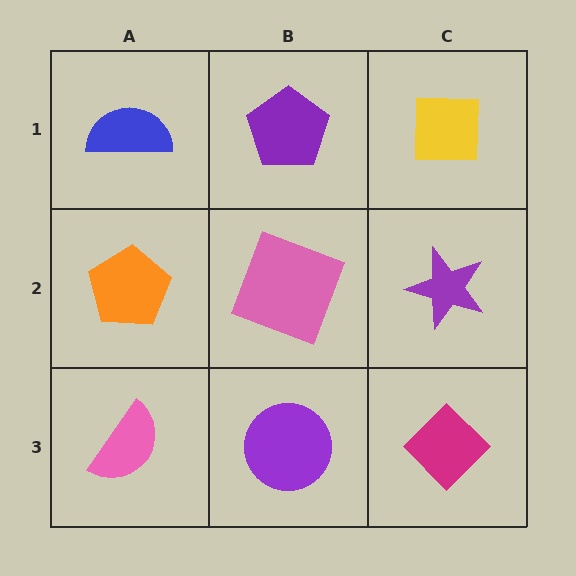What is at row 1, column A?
A blue semicircle.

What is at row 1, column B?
A purple pentagon.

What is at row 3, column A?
A pink semicircle.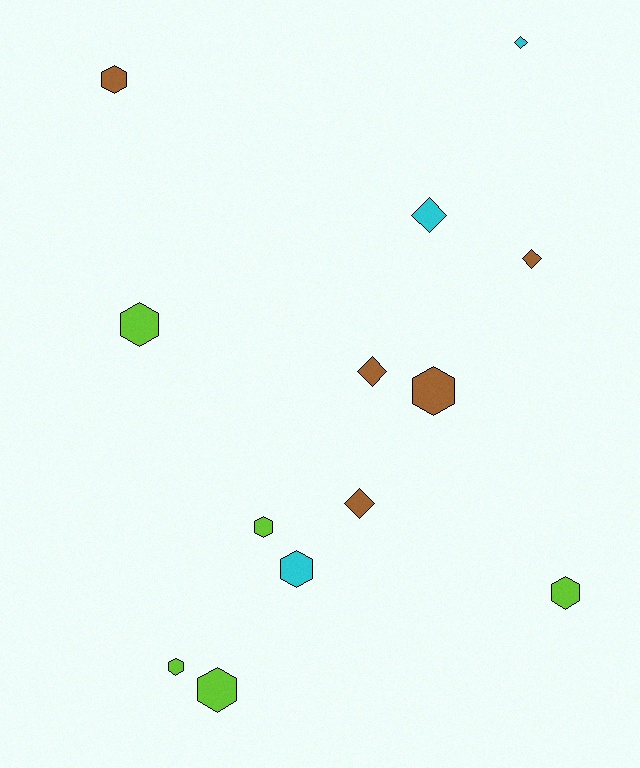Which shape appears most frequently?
Hexagon, with 8 objects.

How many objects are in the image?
There are 13 objects.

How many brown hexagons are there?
There are 2 brown hexagons.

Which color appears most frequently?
Lime, with 5 objects.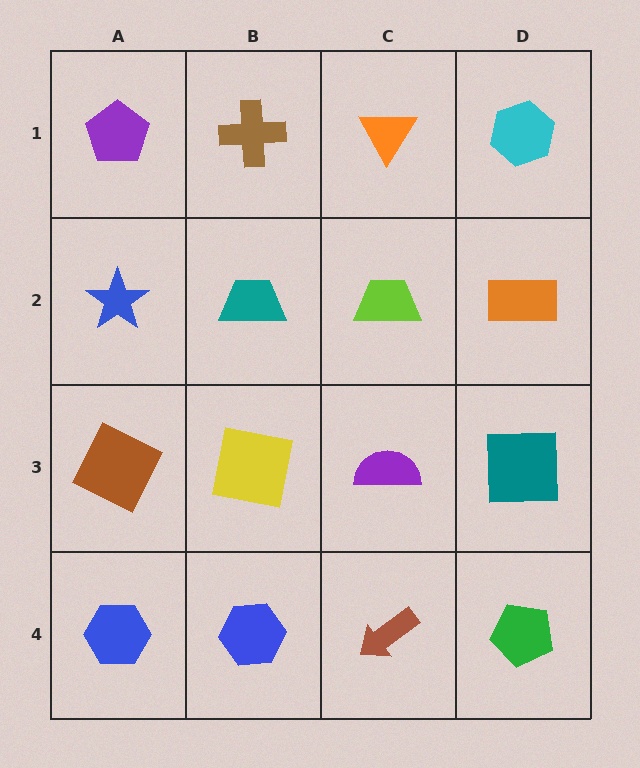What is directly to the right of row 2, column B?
A lime trapezoid.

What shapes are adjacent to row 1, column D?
An orange rectangle (row 2, column D), an orange triangle (row 1, column C).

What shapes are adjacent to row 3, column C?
A lime trapezoid (row 2, column C), a brown arrow (row 4, column C), a yellow square (row 3, column B), a teal square (row 3, column D).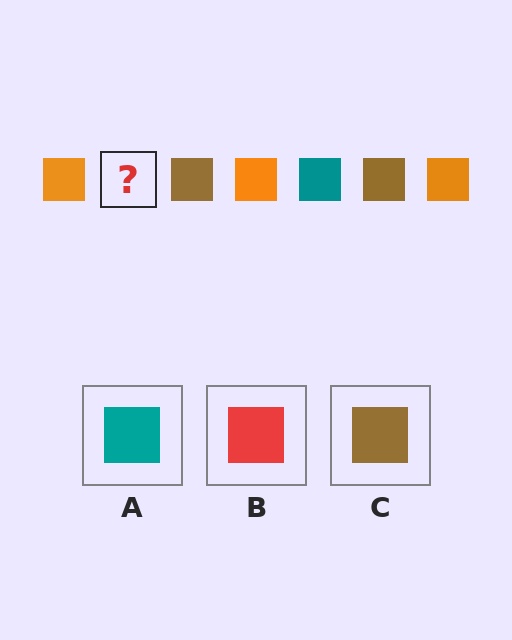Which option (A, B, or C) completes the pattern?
A.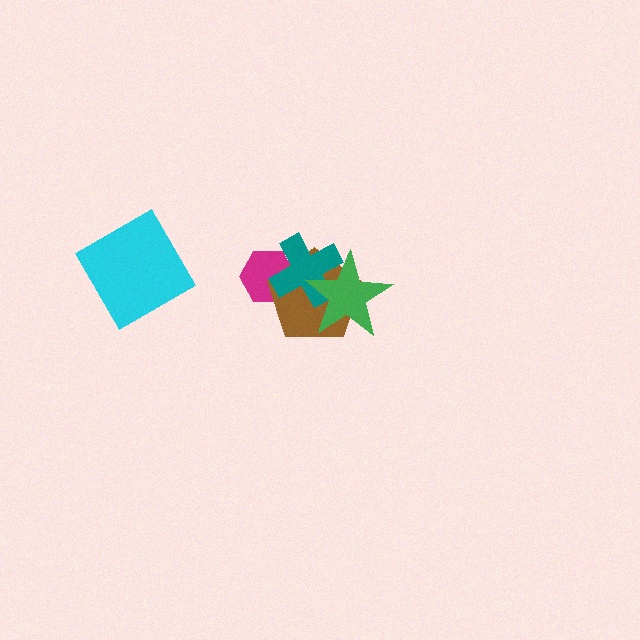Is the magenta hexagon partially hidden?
Yes, it is partially covered by another shape.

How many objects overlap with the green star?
2 objects overlap with the green star.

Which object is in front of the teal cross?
The green star is in front of the teal cross.